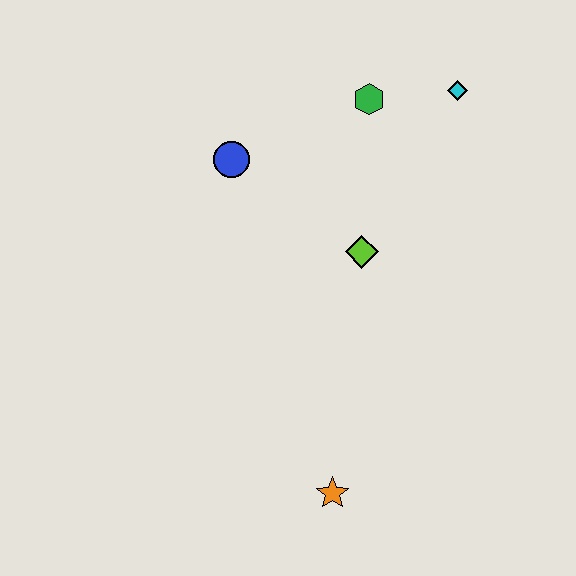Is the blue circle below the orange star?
No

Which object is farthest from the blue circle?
The orange star is farthest from the blue circle.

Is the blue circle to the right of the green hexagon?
No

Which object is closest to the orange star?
The lime diamond is closest to the orange star.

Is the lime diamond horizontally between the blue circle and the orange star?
No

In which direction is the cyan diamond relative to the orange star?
The cyan diamond is above the orange star.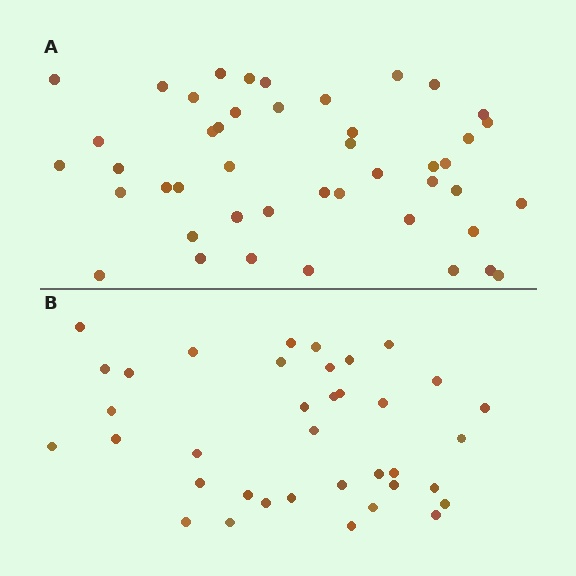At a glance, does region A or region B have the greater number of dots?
Region A (the top region) has more dots.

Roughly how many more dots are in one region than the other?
Region A has roughly 8 or so more dots than region B.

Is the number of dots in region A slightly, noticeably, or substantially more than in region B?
Region A has only slightly more — the two regions are fairly close. The ratio is roughly 1.2 to 1.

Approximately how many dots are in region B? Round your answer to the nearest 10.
About 40 dots. (The exact count is 37, which rounds to 40.)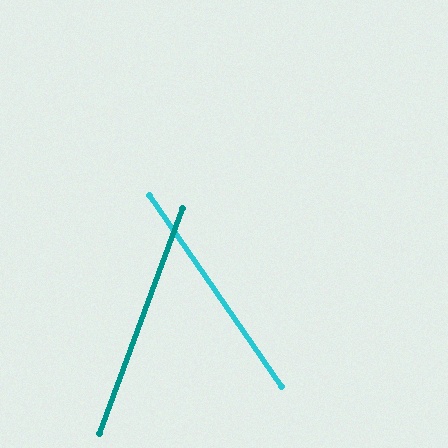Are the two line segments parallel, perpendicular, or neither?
Neither parallel nor perpendicular — they differ by about 55°.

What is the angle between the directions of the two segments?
Approximately 55 degrees.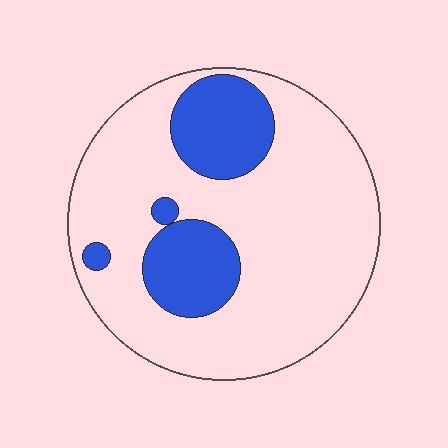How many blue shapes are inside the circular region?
4.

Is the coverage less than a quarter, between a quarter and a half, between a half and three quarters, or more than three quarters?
Less than a quarter.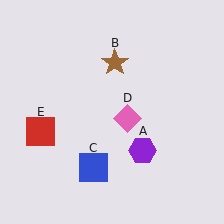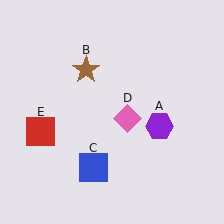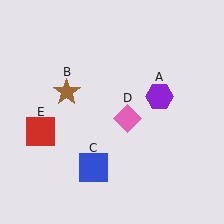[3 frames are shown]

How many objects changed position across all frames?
2 objects changed position: purple hexagon (object A), brown star (object B).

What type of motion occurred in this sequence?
The purple hexagon (object A), brown star (object B) rotated counterclockwise around the center of the scene.